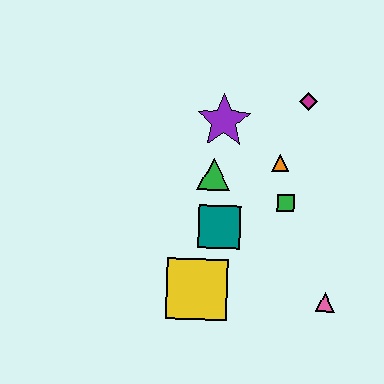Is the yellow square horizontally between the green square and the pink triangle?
No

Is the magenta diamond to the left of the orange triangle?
No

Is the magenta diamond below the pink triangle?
No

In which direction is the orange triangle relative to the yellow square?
The orange triangle is above the yellow square.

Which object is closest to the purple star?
The green triangle is closest to the purple star.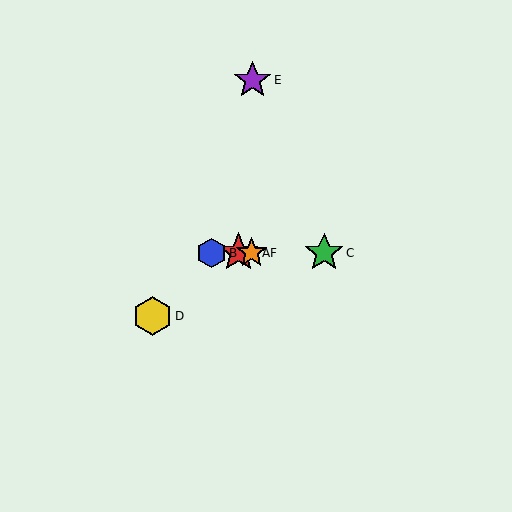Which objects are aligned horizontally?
Objects A, B, C, F are aligned horizontally.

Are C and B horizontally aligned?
Yes, both are at y≈253.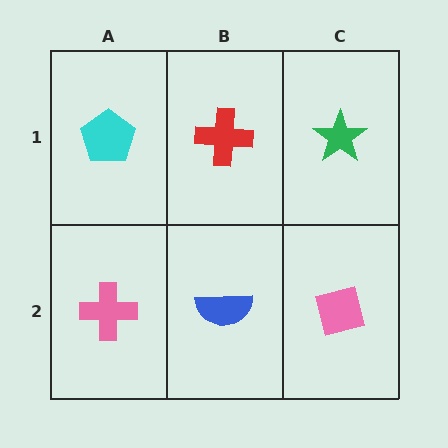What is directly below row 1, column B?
A blue semicircle.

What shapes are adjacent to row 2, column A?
A cyan pentagon (row 1, column A), a blue semicircle (row 2, column B).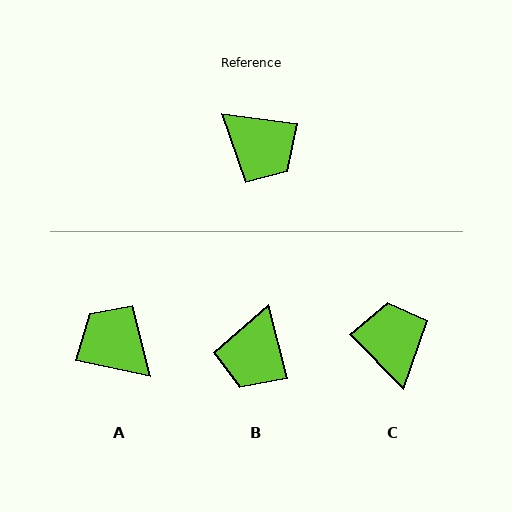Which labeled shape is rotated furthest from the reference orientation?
A, about 175 degrees away.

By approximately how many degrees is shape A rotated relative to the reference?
Approximately 175 degrees counter-clockwise.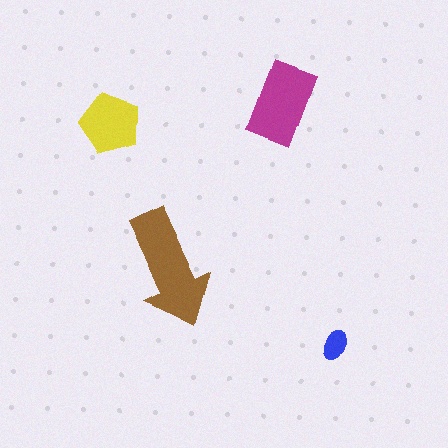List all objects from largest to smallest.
The brown arrow, the magenta rectangle, the yellow pentagon, the blue ellipse.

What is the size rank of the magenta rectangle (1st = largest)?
2nd.